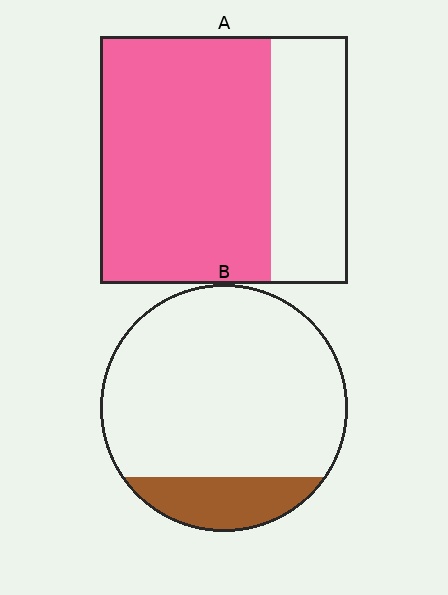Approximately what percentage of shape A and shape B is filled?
A is approximately 70% and B is approximately 15%.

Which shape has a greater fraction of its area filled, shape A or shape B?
Shape A.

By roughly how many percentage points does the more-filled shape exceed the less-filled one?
By roughly 50 percentage points (A over B).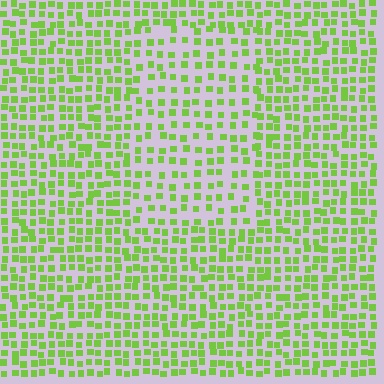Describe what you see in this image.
The image contains small lime elements arranged at two different densities. A rectangle-shaped region is visible where the elements are less densely packed than the surrounding area.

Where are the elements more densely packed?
The elements are more densely packed outside the rectangle boundary.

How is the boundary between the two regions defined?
The boundary is defined by a change in element density (approximately 1.6x ratio). All elements are the same color, size, and shape.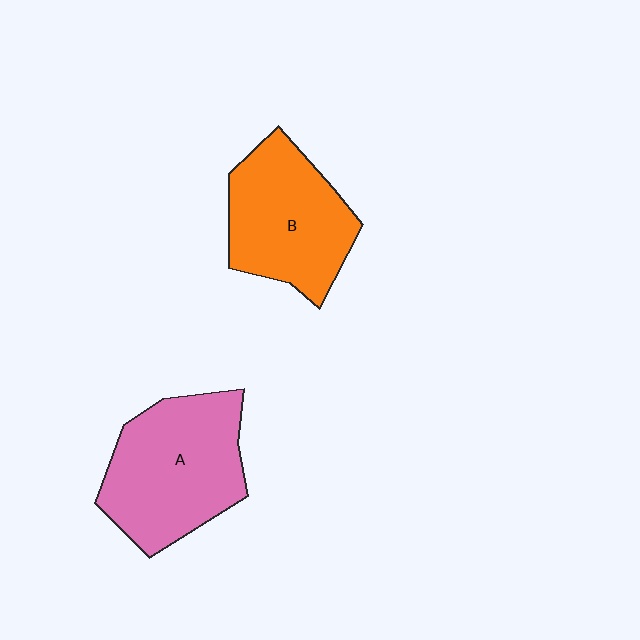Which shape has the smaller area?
Shape B (orange).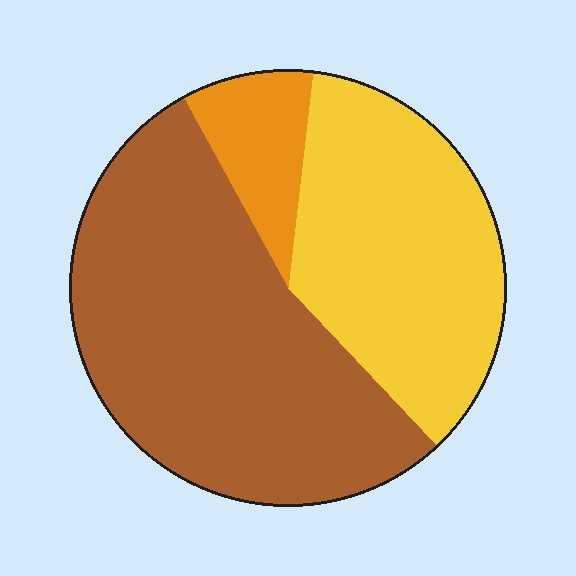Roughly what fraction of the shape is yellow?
Yellow covers roughly 35% of the shape.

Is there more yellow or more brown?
Brown.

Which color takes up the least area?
Orange, at roughly 10%.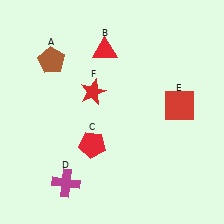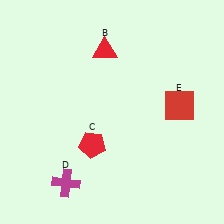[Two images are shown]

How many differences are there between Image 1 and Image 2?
There are 2 differences between the two images.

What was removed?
The red star (F), the brown pentagon (A) were removed in Image 2.